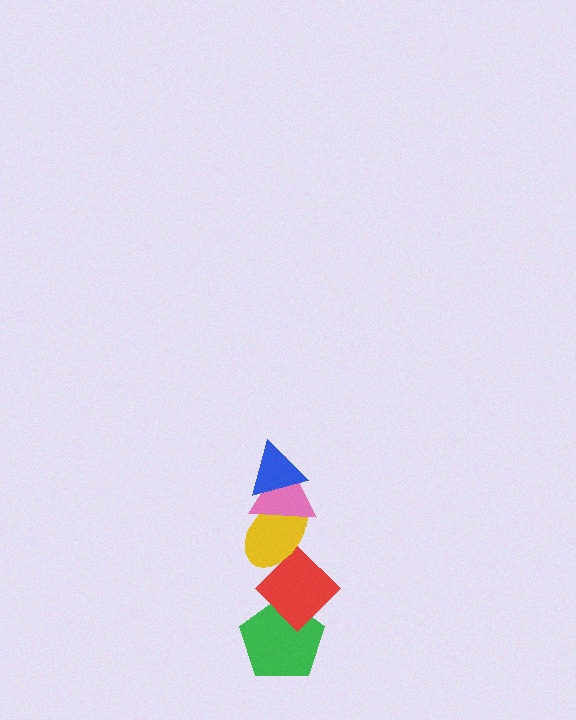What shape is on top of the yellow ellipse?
The pink triangle is on top of the yellow ellipse.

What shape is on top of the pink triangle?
The blue triangle is on top of the pink triangle.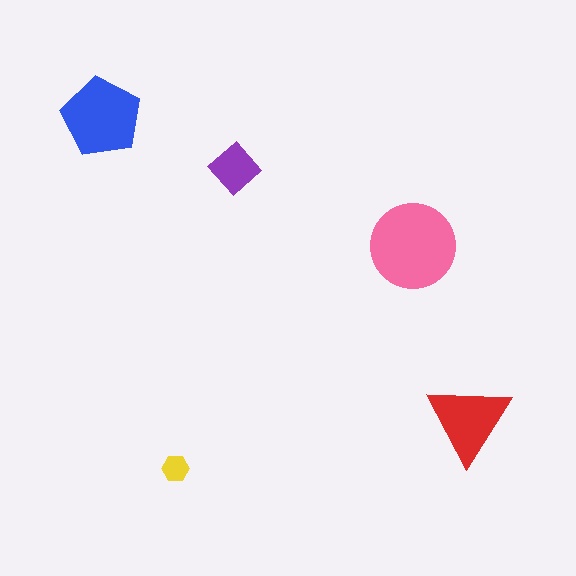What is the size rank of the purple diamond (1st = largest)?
4th.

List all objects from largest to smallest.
The pink circle, the blue pentagon, the red triangle, the purple diamond, the yellow hexagon.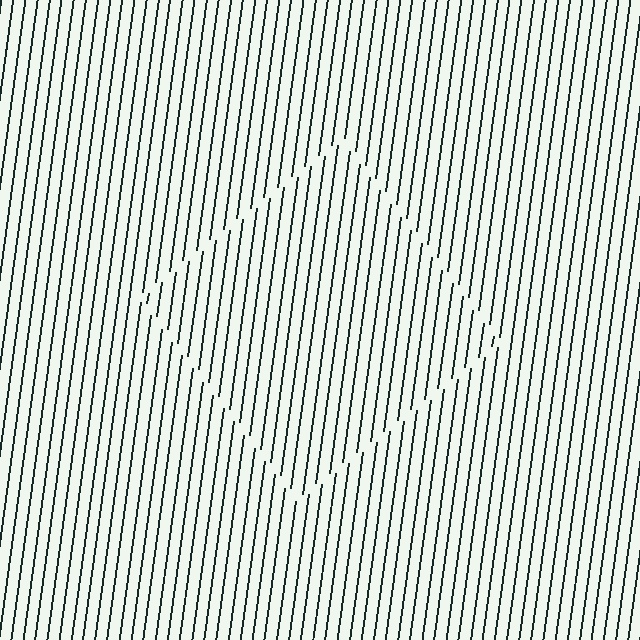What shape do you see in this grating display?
An illusory square. The interior of the shape contains the same grating, shifted by half a period — the contour is defined by the phase discontinuity where line-ends from the inner and outer gratings abut.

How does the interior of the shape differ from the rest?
The interior of the shape contains the same grating, shifted by half a period — the contour is defined by the phase discontinuity where line-ends from the inner and outer gratings abut.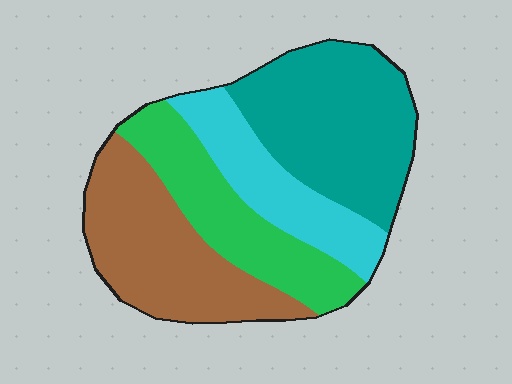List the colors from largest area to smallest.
From largest to smallest: teal, brown, green, cyan.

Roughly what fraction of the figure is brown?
Brown covers roughly 30% of the figure.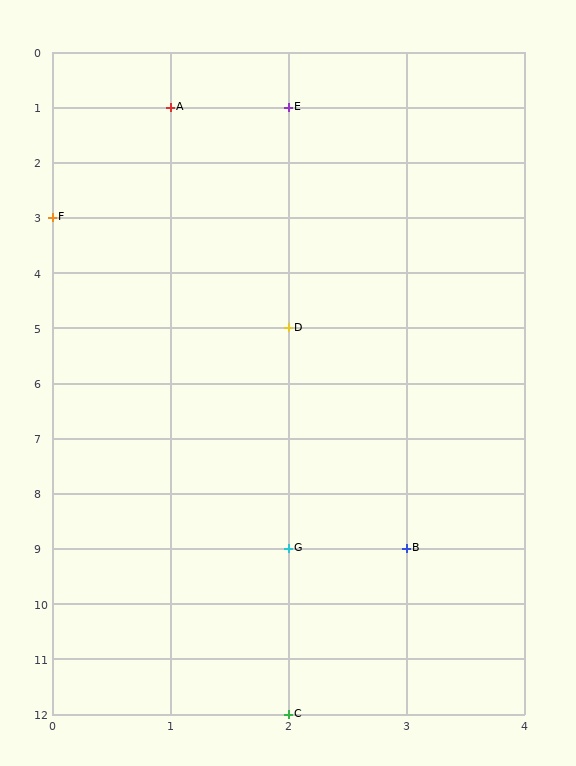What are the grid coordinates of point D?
Point D is at grid coordinates (2, 5).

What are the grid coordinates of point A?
Point A is at grid coordinates (1, 1).